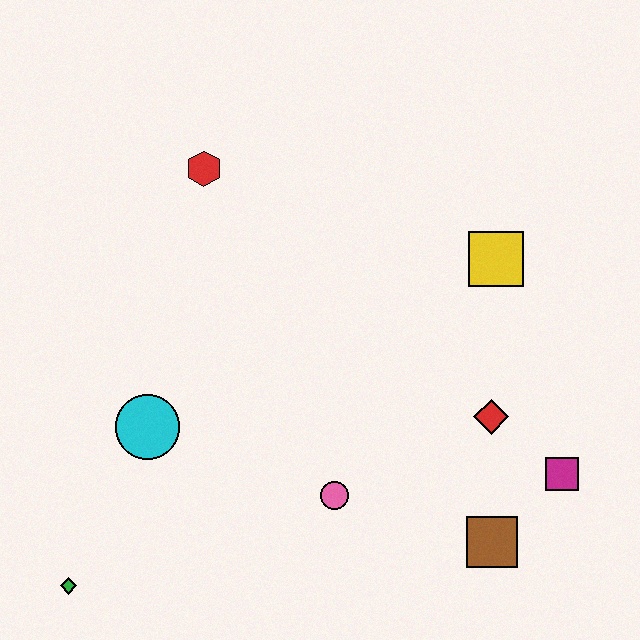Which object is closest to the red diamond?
The magenta square is closest to the red diamond.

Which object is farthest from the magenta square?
The green diamond is farthest from the magenta square.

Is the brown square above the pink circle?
No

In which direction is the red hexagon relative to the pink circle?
The red hexagon is above the pink circle.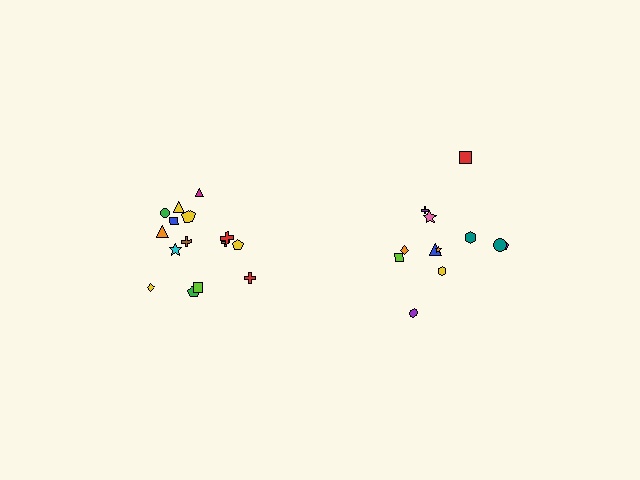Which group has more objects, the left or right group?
The left group.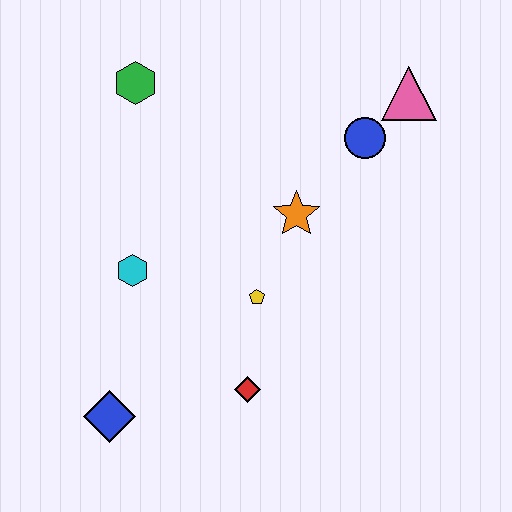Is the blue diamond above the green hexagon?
No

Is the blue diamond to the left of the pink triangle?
Yes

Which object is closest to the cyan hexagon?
The yellow pentagon is closest to the cyan hexagon.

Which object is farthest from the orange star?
The blue diamond is farthest from the orange star.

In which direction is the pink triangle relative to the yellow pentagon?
The pink triangle is above the yellow pentagon.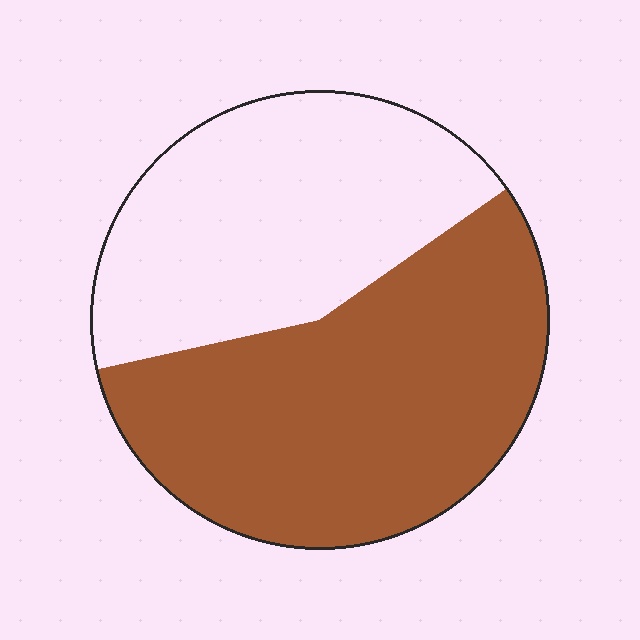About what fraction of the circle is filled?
About three fifths (3/5).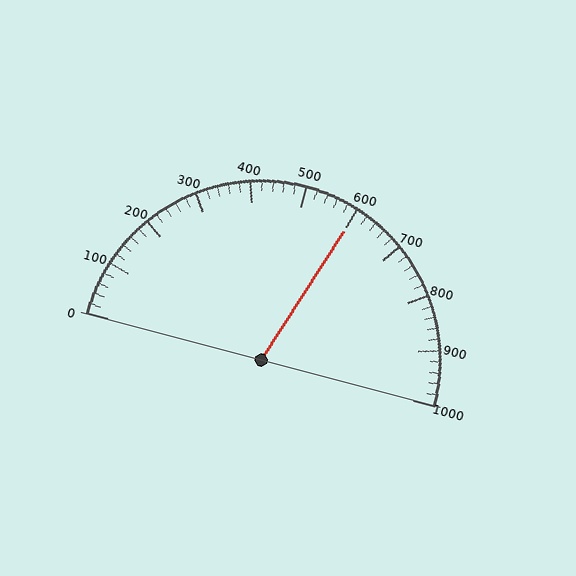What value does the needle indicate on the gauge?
The needle indicates approximately 600.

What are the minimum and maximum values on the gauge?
The gauge ranges from 0 to 1000.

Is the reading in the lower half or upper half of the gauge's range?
The reading is in the upper half of the range (0 to 1000).